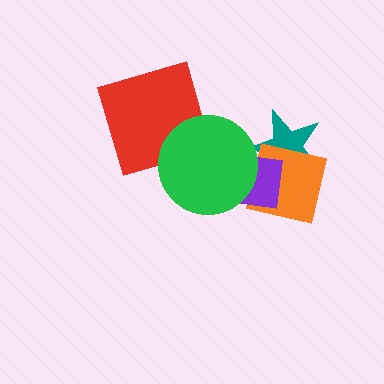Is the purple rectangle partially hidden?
Yes, it is partially covered by another shape.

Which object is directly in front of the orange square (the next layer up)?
The purple rectangle is directly in front of the orange square.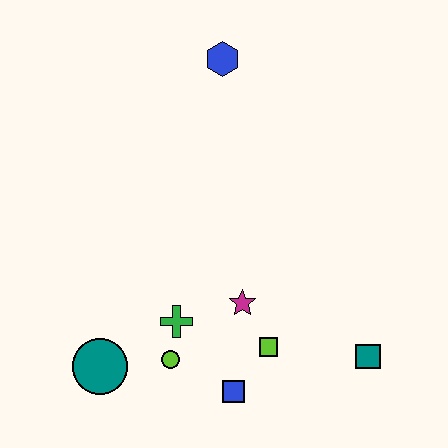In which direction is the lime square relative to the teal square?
The lime square is to the left of the teal square.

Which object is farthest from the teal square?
The blue hexagon is farthest from the teal square.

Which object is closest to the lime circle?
The green cross is closest to the lime circle.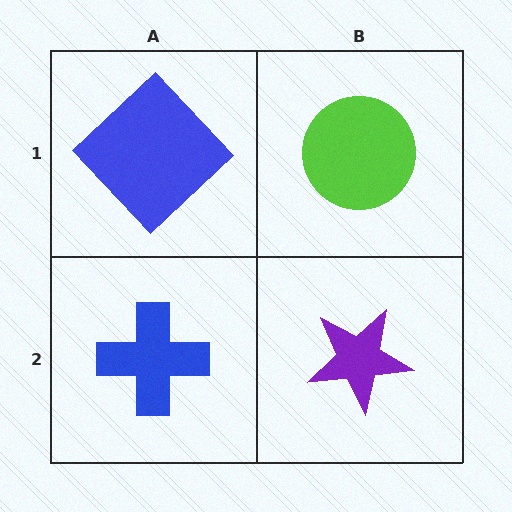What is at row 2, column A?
A blue cross.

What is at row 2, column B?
A purple star.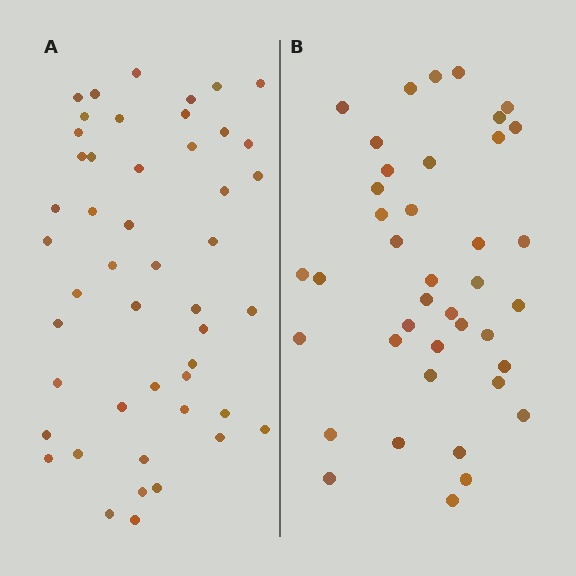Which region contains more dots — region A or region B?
Region A (the left region) has more dots.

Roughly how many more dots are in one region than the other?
Region A has roughly 8 or so more dots than region B.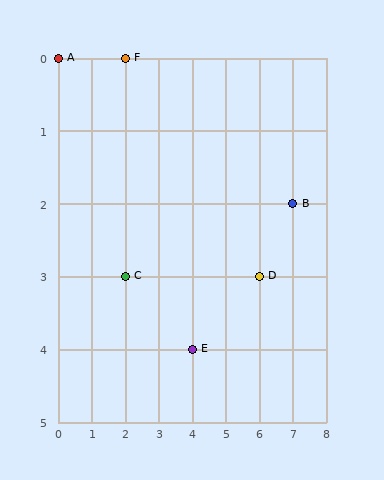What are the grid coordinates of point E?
Point E is at grid coordinates (4, 4).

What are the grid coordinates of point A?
Point A is at grid coordinates (0, 0).